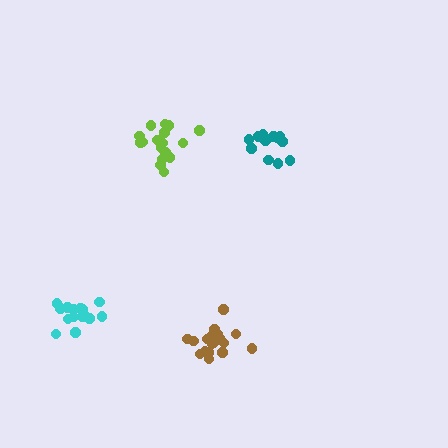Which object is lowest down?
The brown cluster is bottommost.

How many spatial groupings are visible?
There are 4 spatial groupings.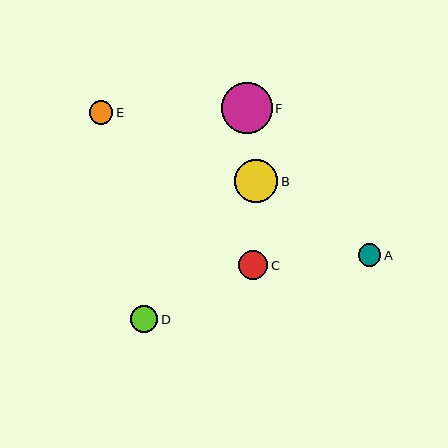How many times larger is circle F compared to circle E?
Circle F is approximately 2.2 times the size of circle E.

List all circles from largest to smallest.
From largest to smallest: F, B, C, D, E, A.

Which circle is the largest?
Circle F is the largest with a size of approximately 51 pixels.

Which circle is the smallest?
Circle A is the smallest with a size of approximately 22 pixels.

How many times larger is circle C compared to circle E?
Circle C is approximately 1.2 times the size of circle E.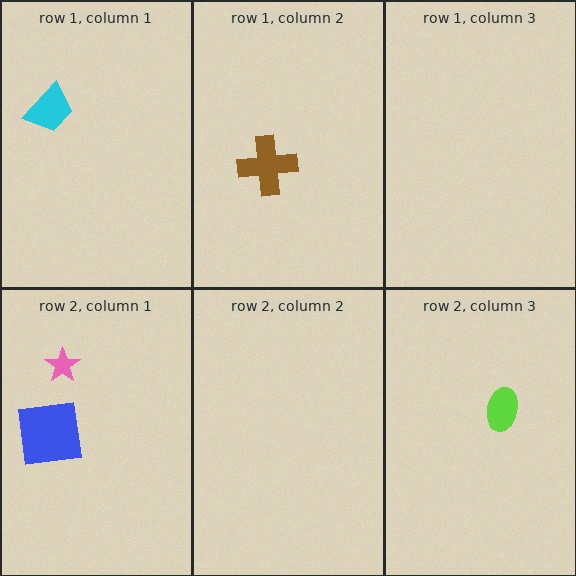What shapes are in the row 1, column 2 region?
The brown cross.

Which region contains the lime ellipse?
The row 2, column 3 region.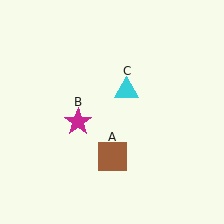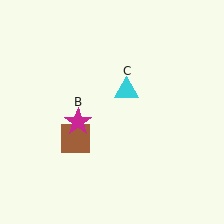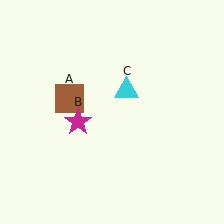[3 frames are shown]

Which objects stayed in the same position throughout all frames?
Magenta star (object B) and cyan triangle (object C) remained stationary.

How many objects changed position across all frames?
1 object changed position: brown square (object A).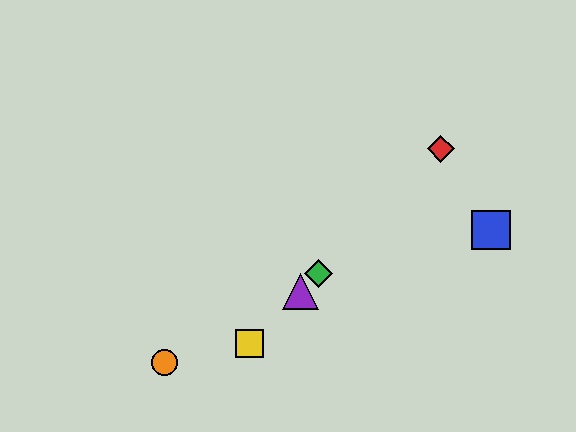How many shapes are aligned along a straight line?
4 shapes (the red diamond, the green diamond, the yellow square, the purple triangle) are aligned along a straight line.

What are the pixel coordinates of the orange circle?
The orange circle is at (164, 362).